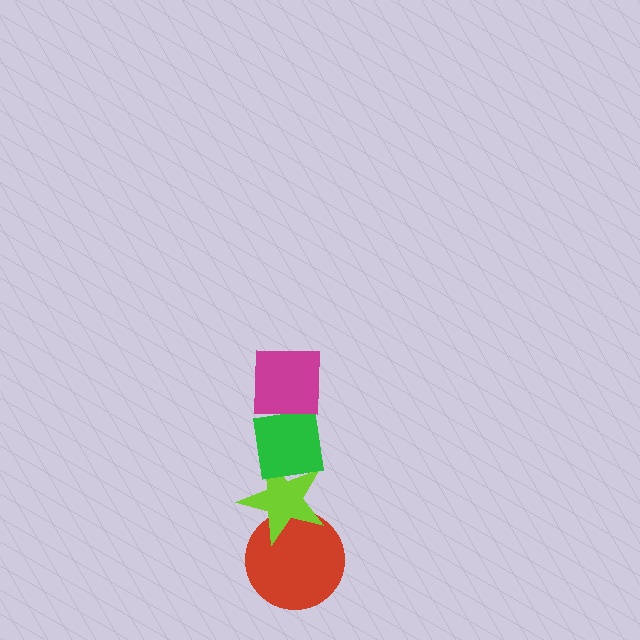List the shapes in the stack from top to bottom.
From top to bottom: the magenta square, the green square, the lime star, the red circle.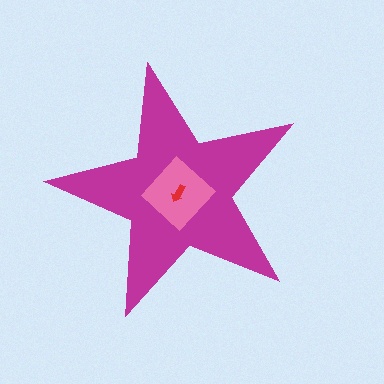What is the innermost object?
The red arrow.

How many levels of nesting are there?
3.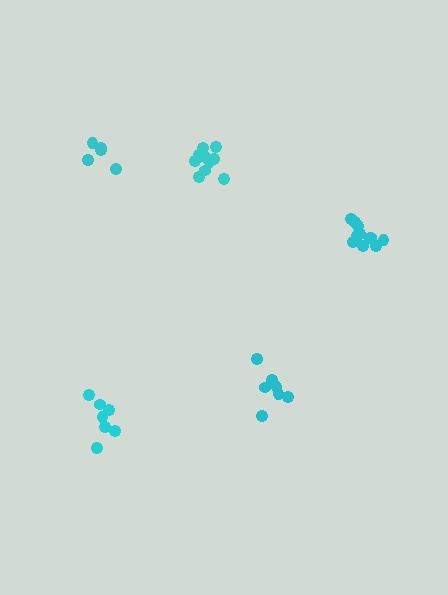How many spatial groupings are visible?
There are 5 spatial groupings.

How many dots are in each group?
Group 1: 7 dots, Group 2: 10 dots, Group 3: 11 dots, Group 4: 7 dots, Group 5: 5 dots (40 total).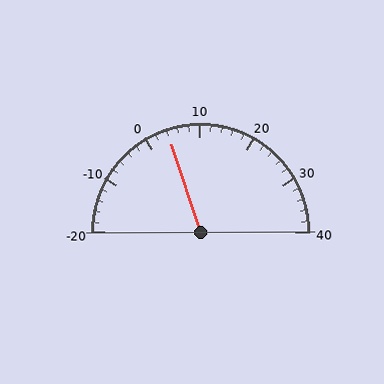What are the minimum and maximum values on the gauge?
The gauge ranges from -20 to 40.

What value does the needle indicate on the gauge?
The needle indicates approximately 4.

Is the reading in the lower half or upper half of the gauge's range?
The reading is in the lower half of the range (-20 to 40).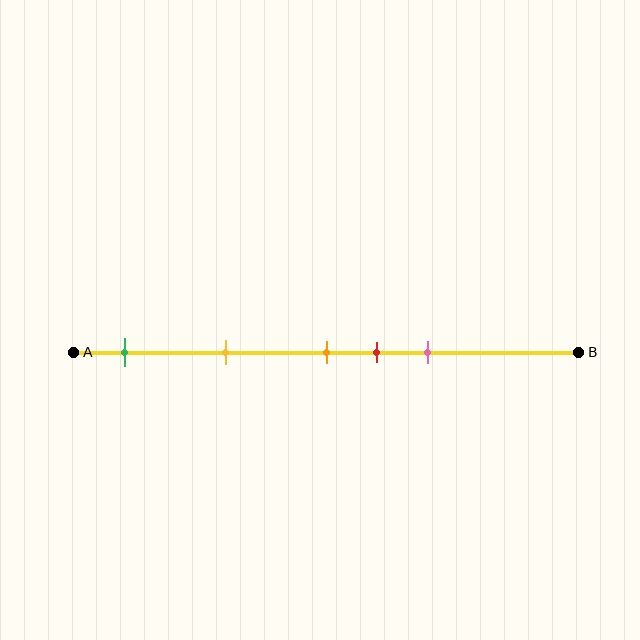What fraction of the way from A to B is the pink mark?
The pink mark is approximately 70% (0.7) of the way from A to B.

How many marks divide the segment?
There are 5 marks dividing the segment.